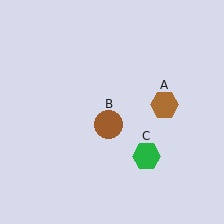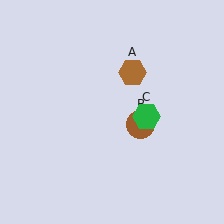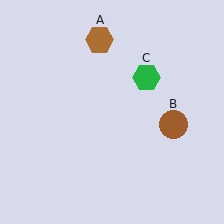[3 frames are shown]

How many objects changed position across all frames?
3 objects changed position: brown hexagon (object A), brown circle (object B), green hexagon (object C).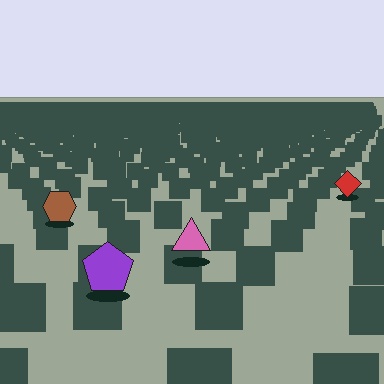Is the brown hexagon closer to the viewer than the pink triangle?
No. The pink triangle is closer — you can tell from the texture gradient: the ground texture is coarser near it.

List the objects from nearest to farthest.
From nearest to farthest: the purple pentagon, the pink triangle, the brown hexagon, the red diamond.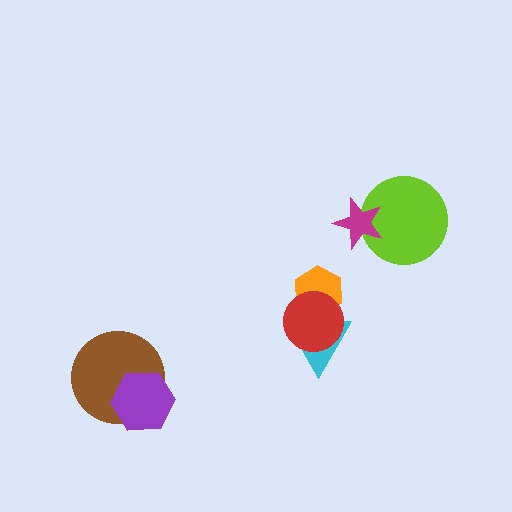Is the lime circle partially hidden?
Yes, it is partially covered by another shape.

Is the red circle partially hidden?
No, no other shape covers it.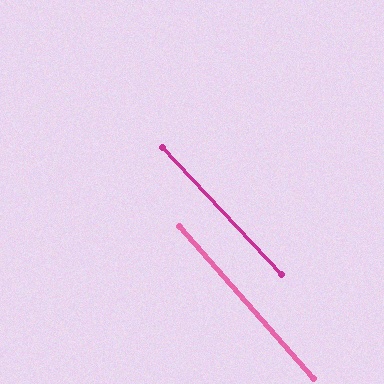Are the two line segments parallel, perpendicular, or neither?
Parallel — their directions differ by only 1.7°.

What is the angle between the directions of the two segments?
Approximately 2 degrees.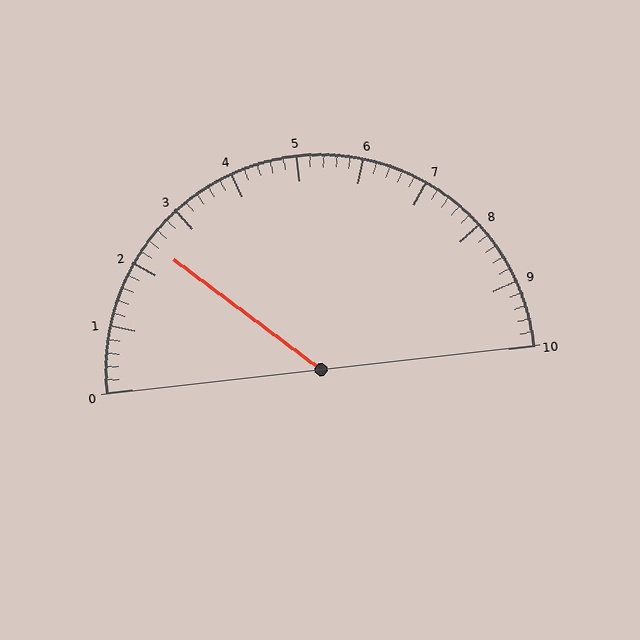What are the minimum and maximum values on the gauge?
The gauge ranges from 0 to 10.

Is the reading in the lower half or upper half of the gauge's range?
The reading is in the lower half of the range (0 to 10).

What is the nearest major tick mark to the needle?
The nearest major tick mark is 2.